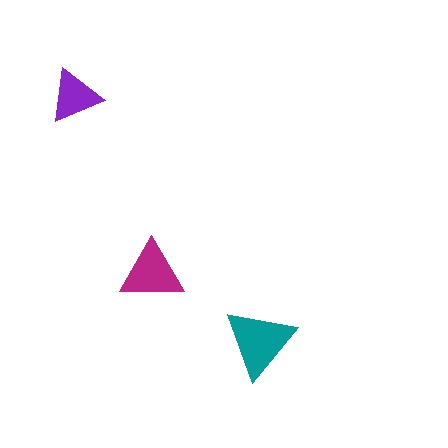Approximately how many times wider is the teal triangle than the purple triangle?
About 1.5 times wider.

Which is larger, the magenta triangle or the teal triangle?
The teal one.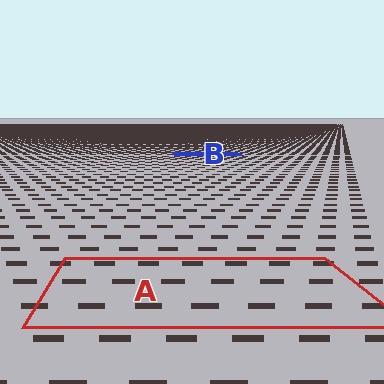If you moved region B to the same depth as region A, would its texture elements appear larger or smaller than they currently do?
They would appear larger. At a closer depth, the same texture elements are projected at a bigger on-screen size.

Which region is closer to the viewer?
Region A is closer. The texture elements there are larger and more spread out.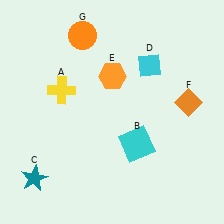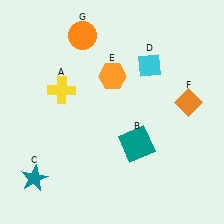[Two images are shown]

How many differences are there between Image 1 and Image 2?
There is 1 difference between the two images.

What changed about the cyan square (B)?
In Image 1, B is cyan. In Image 2, it changed to teal.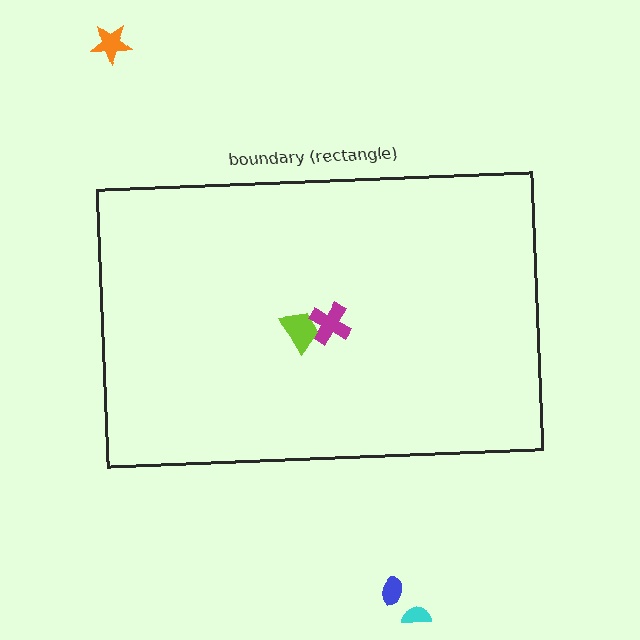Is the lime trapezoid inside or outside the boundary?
Inside.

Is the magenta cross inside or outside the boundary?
Inside.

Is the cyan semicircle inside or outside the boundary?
Outside.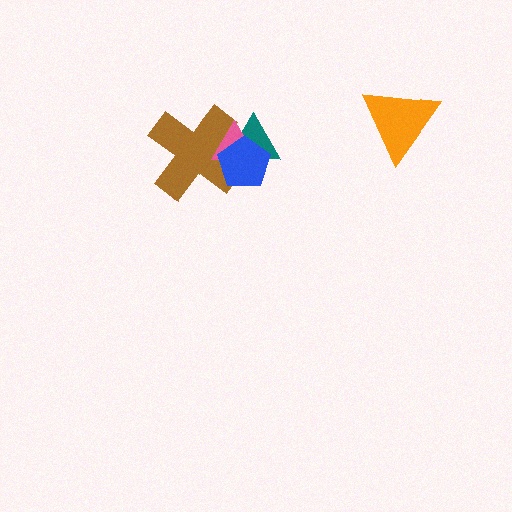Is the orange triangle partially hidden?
No, no other shape covers it.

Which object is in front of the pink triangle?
The blue pentagon is in front of the pink triangle.